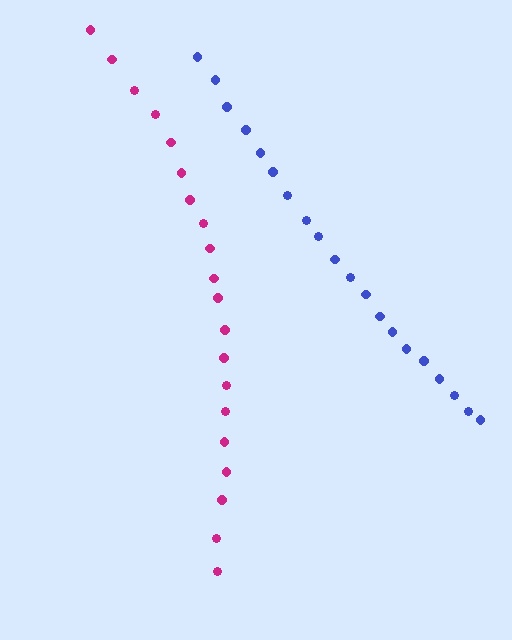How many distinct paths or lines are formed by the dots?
There are 2 distinct paths.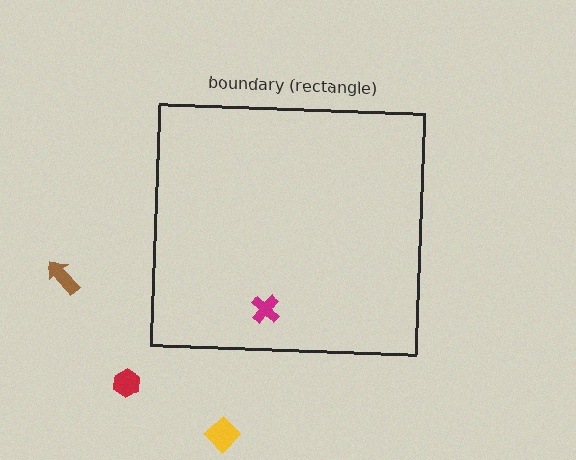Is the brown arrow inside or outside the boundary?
Outside.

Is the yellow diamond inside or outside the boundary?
Outside.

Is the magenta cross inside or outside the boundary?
Inside.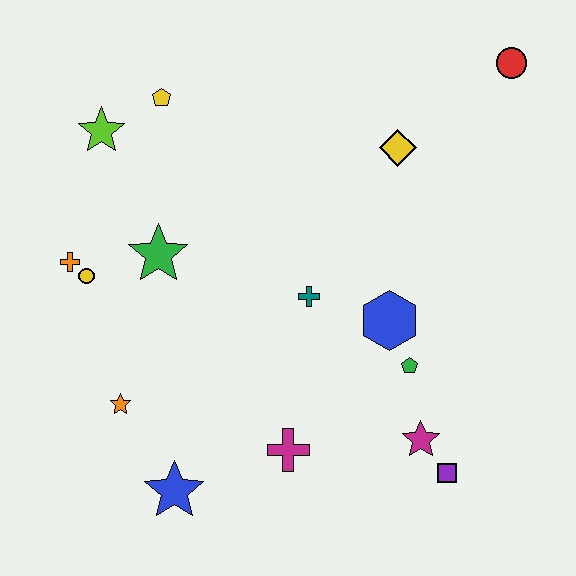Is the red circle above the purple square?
Yes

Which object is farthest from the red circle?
The blue star is farthest from the red circle.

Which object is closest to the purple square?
The magenta star is closest to the purple square.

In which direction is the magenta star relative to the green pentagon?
The magenta star is below the green pentagon.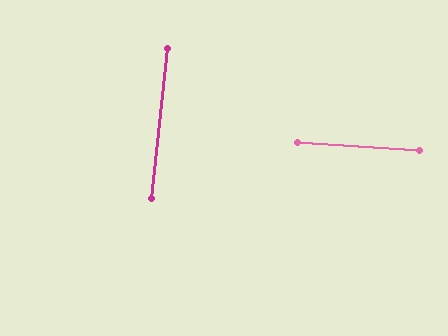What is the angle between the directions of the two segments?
Approximately 88 degrees.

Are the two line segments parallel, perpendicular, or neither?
Perpendicular — they meet at approximately 88°.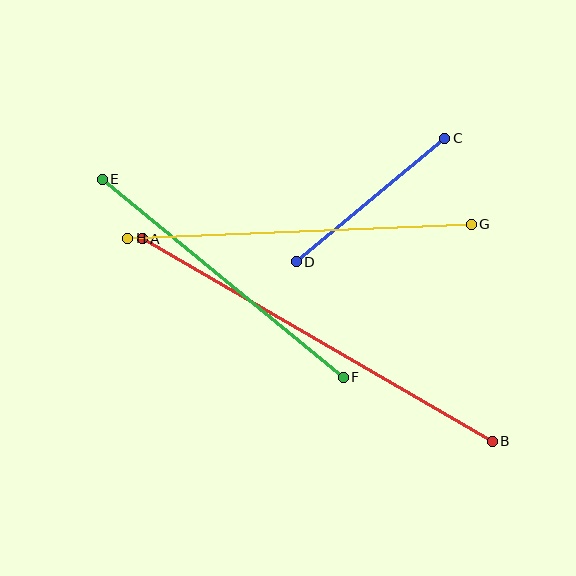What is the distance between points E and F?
The distance is approximately 312 pixels.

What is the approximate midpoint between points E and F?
The midpoint is at approximately (223, 278) pixels.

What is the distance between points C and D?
The distance is approximately 193 pixels.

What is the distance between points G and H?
The distance is approximately 344 pixels.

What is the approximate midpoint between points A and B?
The midpoint is at approximately (317, 340) pixels.